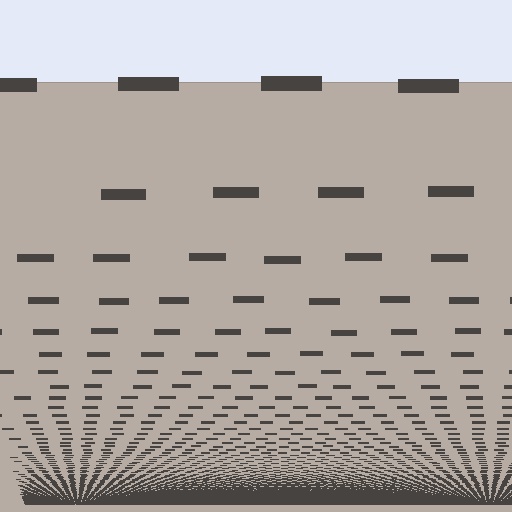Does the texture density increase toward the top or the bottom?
Density increases toward the bottom.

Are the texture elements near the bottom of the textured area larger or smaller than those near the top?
Smaller. The gradient is inverted — elements near the bottom are smaller and denser.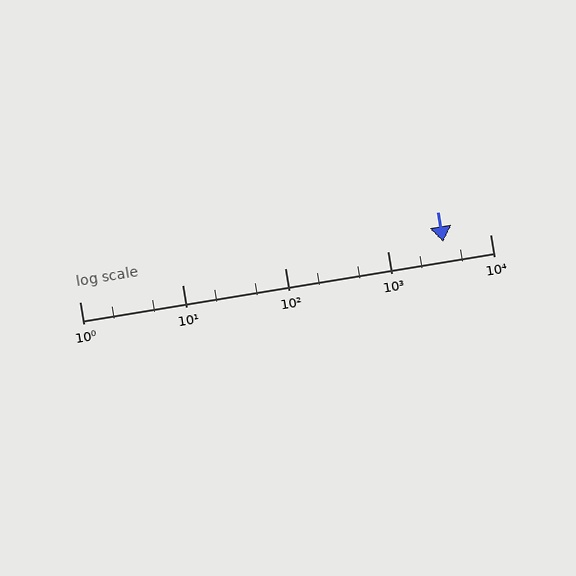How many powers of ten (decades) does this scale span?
The scale spans 4 decades, from 1 to 10000.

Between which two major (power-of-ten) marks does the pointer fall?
The pointer is between 1000 and 10000.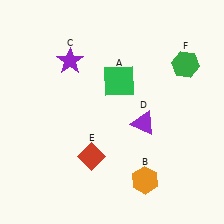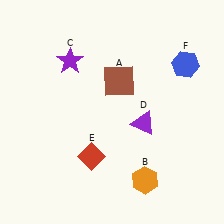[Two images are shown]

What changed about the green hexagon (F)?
In Image 1, F is green. In Image 2, it changed to blue.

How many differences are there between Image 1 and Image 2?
There are 2 differences between the two images.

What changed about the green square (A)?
In Image 1, A is green. In Image 2, it changed to brown.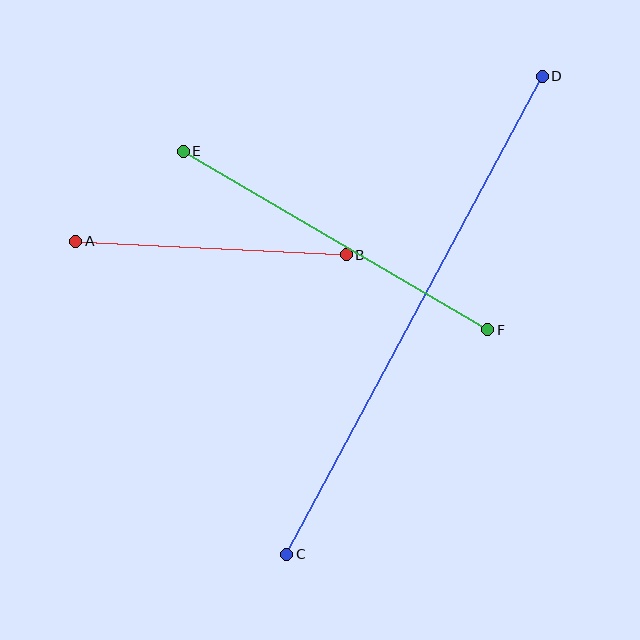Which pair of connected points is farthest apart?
Points C and D are farthest apart.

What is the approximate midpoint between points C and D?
The midpoint is at approximately (415, 315) pixels.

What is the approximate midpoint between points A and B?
The midpoint is at approximately (211, 248) pixels.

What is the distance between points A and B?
The distance is approximately 271 pixels.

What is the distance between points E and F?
The distance is approximately 353 pixels.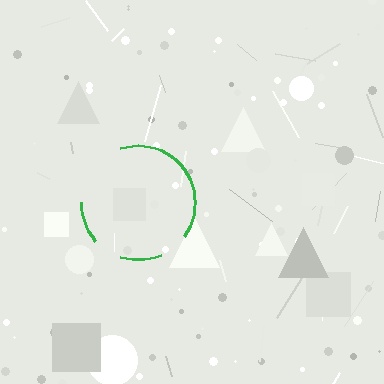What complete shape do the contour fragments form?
The contour fragments form a circle.